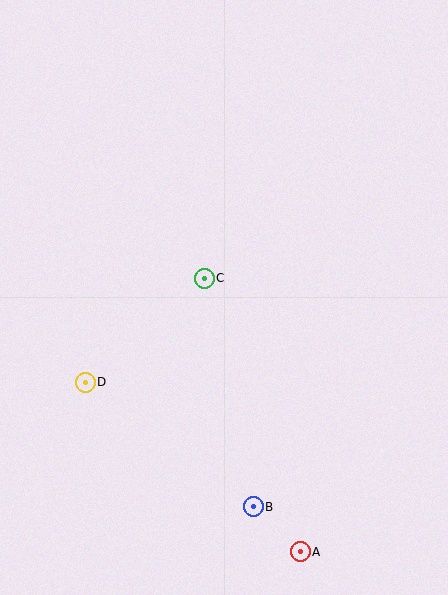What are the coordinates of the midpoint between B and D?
The midpoint between B and D is at (169, 445).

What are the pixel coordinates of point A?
Point A is at (300, 552).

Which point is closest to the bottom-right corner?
Point A is closest to the bottom-right corner.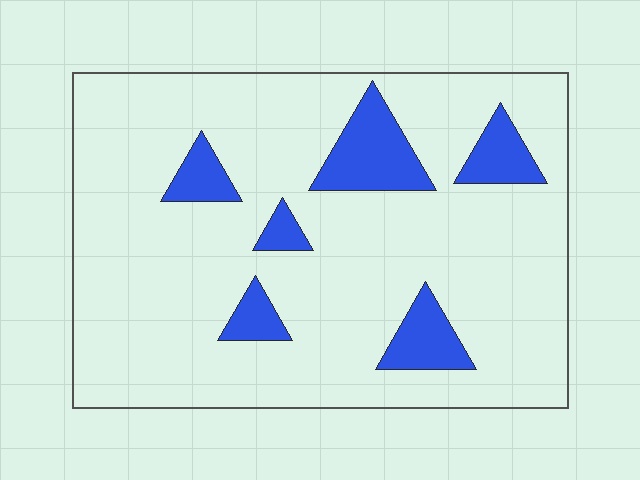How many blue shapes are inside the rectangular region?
6.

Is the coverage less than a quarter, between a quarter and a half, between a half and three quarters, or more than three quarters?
Less than a quarter.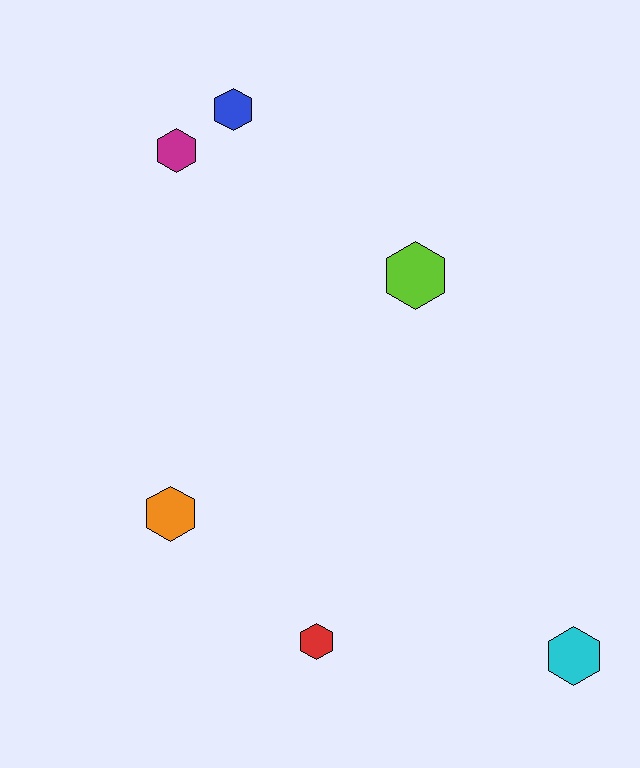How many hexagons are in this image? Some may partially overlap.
There are 6 hexagons.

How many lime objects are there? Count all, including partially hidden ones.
There is 1 lime object.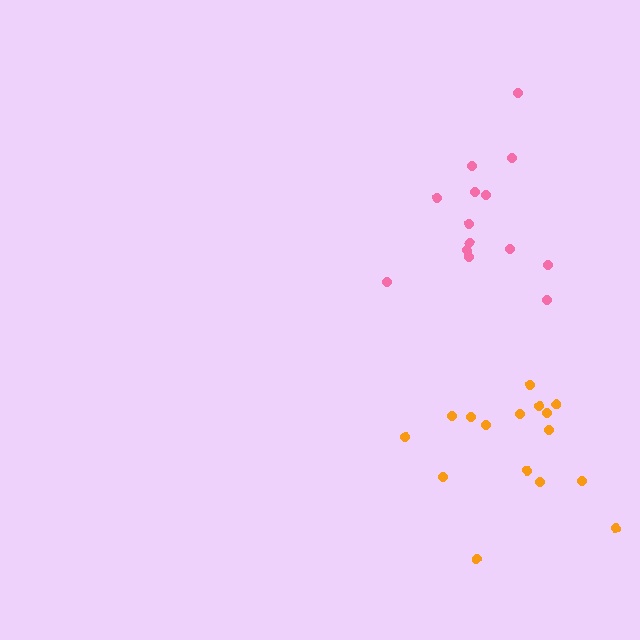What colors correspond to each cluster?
The clusters are colored: pink, orange.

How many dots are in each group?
Group 1: 14 dots, Group 2: 16 dots (30 total).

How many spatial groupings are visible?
There are 2 spatial groupings.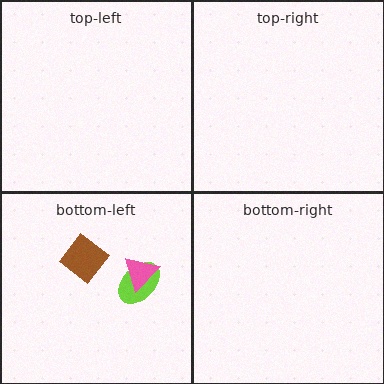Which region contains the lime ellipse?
The bottom-left region.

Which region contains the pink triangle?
The bottom-left region.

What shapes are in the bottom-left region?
The lime ellipse, the pink triangle, the brown diamond.